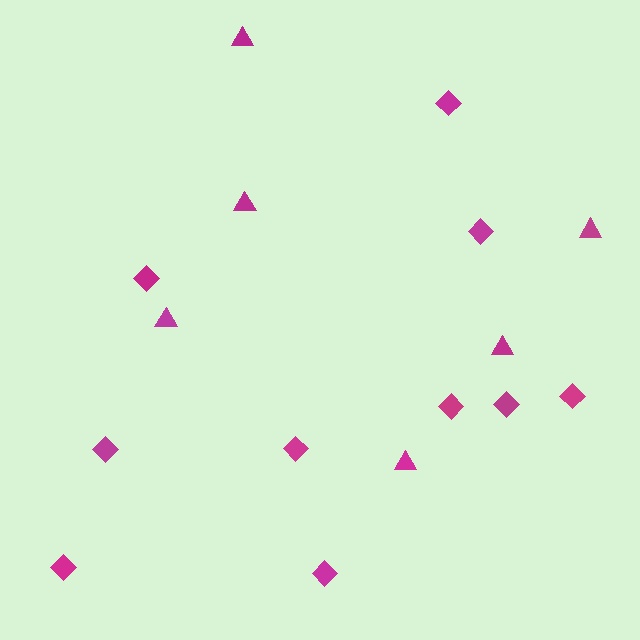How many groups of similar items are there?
There are 2 groups: one group of triangles (6) and one group of diamonds (10).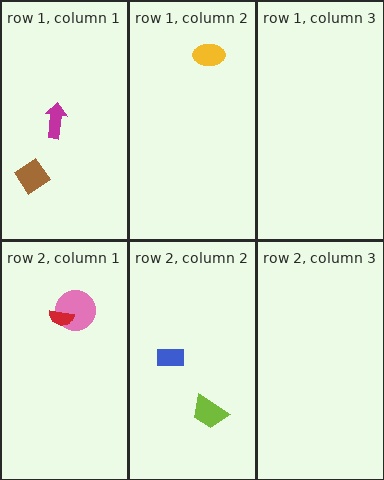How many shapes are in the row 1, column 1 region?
2.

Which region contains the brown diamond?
The row 1, column 1 region.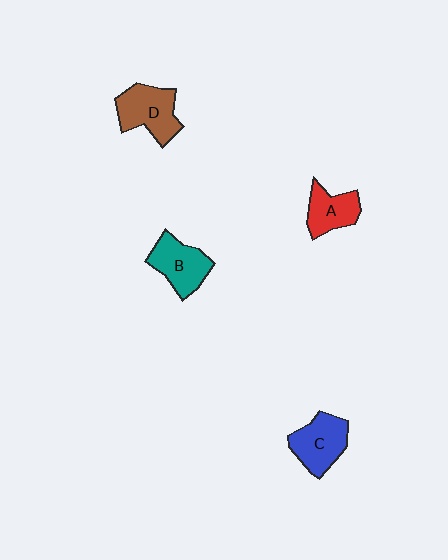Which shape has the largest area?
Shape D (brown).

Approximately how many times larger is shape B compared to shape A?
Approximately 1.2 times.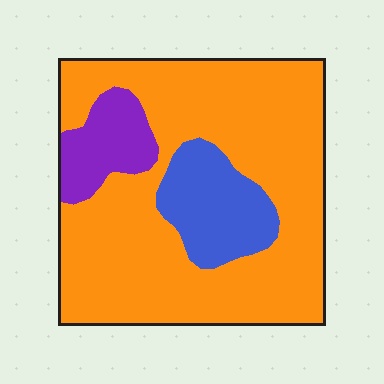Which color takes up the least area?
Purple, at roughly 10%.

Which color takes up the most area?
Orange, at roughly 75%.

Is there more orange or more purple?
Orange.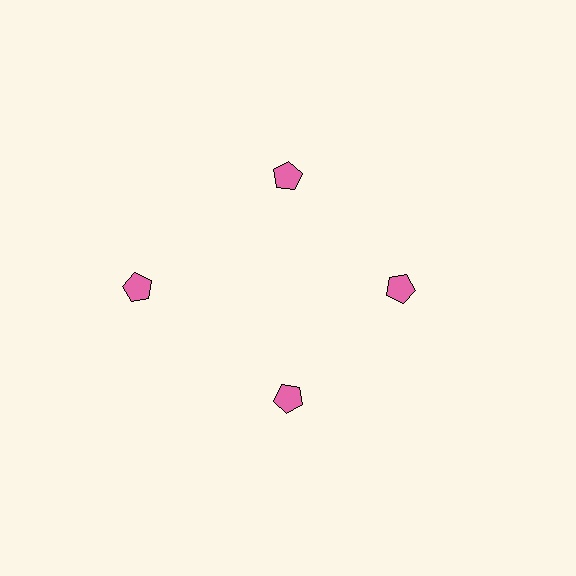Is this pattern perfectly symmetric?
No. The 4 pink pentagons are arranged in a ring, but one element near the 9 o'clock position is pushed outward from the center, breaking the 4-fold rotational symmetry.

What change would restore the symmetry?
The symmetry would be restored by moving it inward, back onto the ring so that all 4 pentagons sit at equal angles and equal distance from the center.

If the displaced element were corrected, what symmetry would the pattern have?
It would have 4-fold rotational symmetry — the pattern would map onto itself every 90 degrees.